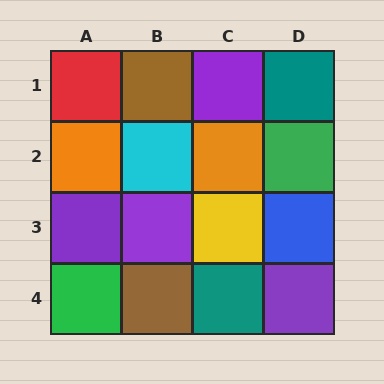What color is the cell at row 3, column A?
Purple.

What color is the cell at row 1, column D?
Teal.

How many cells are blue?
1 cell is blue.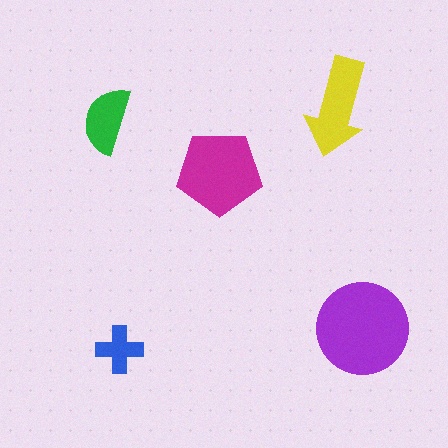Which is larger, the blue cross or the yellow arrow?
The yellow arrow.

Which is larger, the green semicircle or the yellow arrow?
The yellow arrow.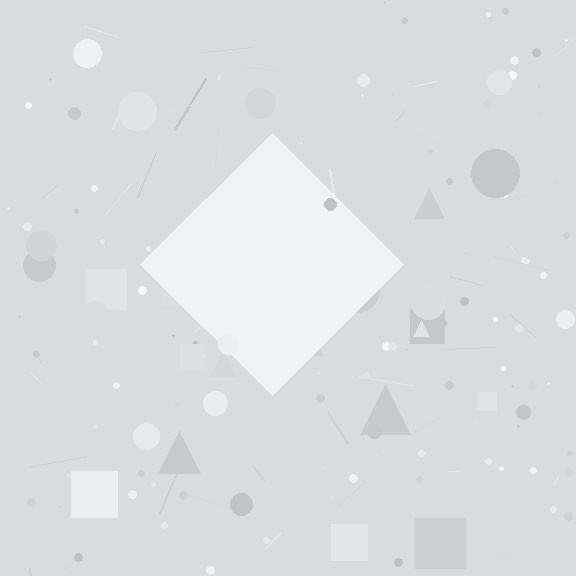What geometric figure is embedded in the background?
A diamond is embedded in the background.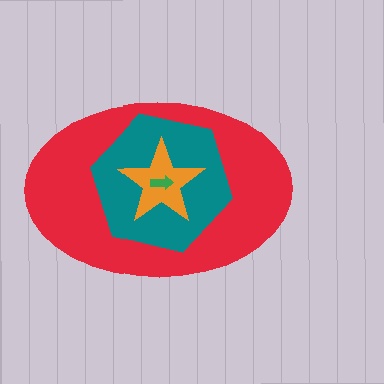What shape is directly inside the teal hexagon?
The orange star.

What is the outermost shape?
The red ellipse.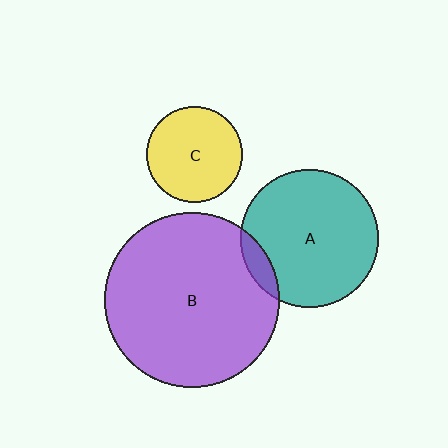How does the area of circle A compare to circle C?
Approximately 2.1 times.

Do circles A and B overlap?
Yes.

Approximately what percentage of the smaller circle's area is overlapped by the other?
Approximately 10%.